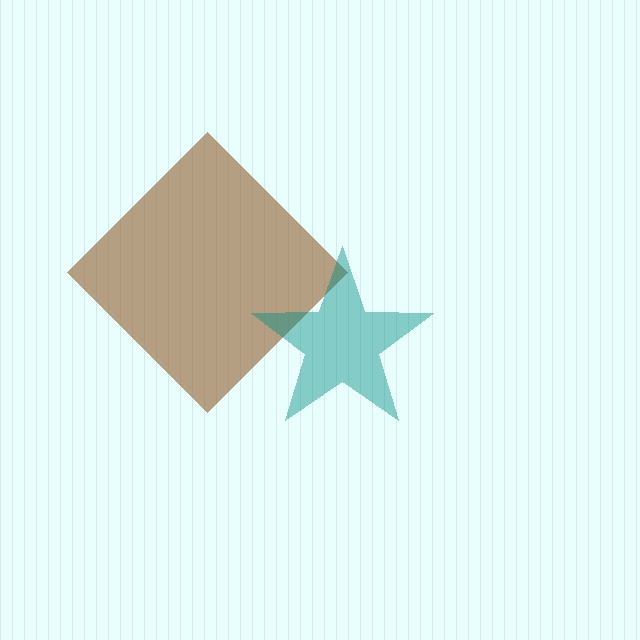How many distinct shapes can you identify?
There are 2 distinct shapes: a brown diamond, a teal star.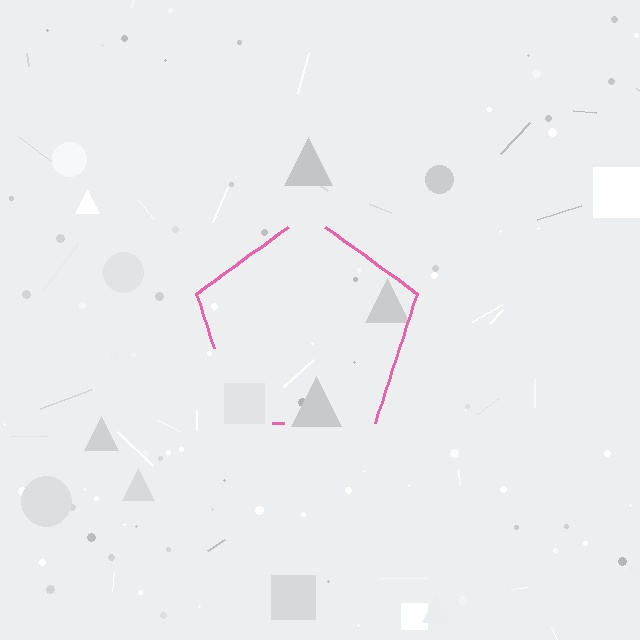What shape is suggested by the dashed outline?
The dashed outline suggests a pentagon.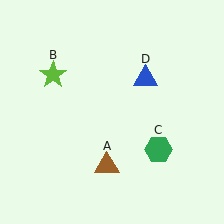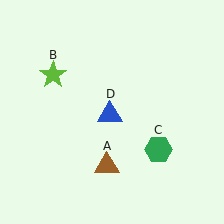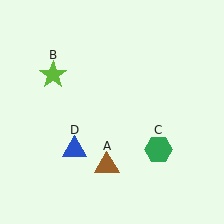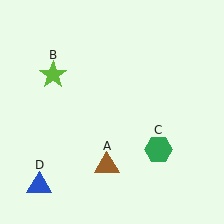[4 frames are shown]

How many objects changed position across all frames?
1 object changed position: blue triangle (object D).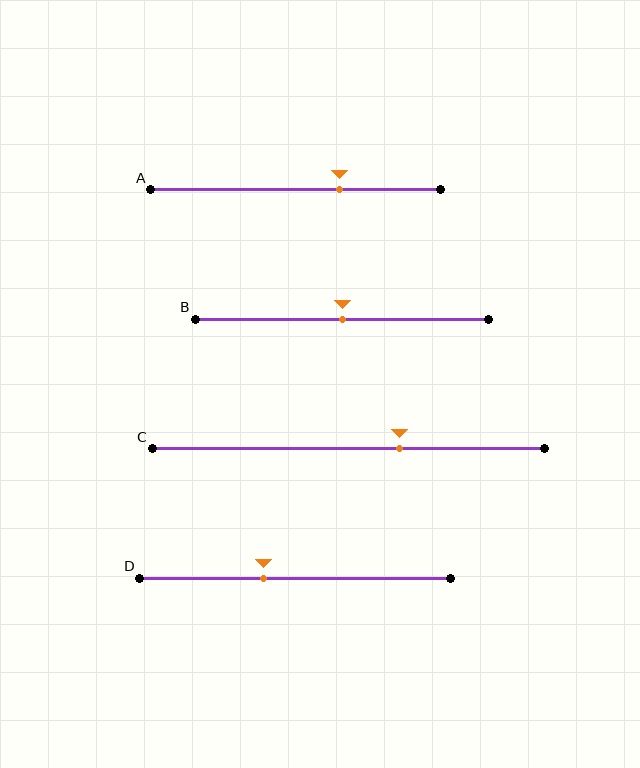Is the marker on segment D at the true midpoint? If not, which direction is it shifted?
No, the marker on segment D is shifted to the left by about 10% of the segment length.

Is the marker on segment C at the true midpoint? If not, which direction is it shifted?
No, the marker on segment C is shifted to the right by about 13% of the segment length.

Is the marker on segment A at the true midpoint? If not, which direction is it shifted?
No, the marker on segment A is shifted to the right by about 15% of the segment length.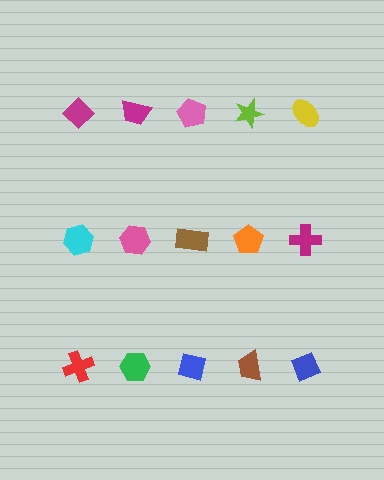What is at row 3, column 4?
A brown trapezoid.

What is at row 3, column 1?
A red cross.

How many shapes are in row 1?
5 shapes.